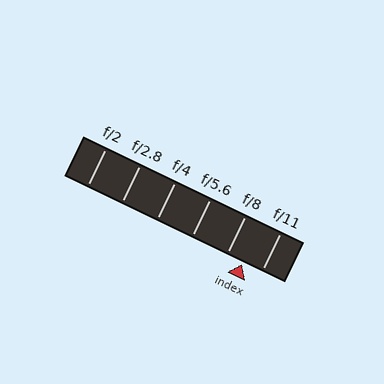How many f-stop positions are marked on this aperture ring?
There are 6 f-stop positions marked.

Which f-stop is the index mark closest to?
The index mark is closest to f/8.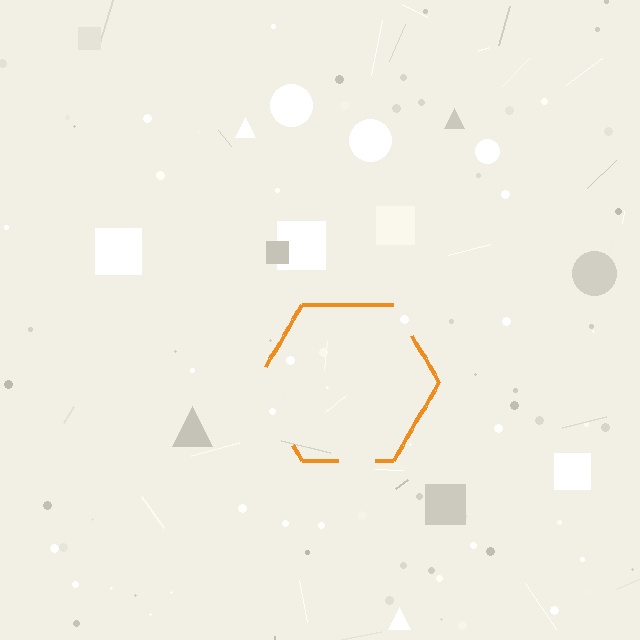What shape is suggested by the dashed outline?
The dashed outline suggests a hexagon.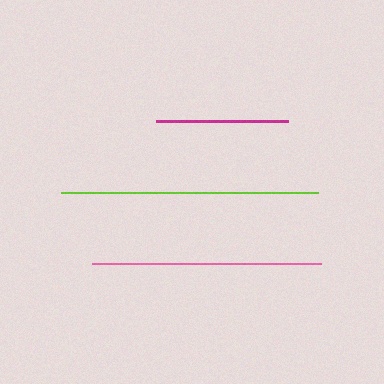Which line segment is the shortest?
The magenta line is the shortest at approximately 132 pixels.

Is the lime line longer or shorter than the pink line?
The lime line is longer than the pink line.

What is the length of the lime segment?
The lime segment is approximately 257 pixels long.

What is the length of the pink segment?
The pink segment is approximately 229 pixels long.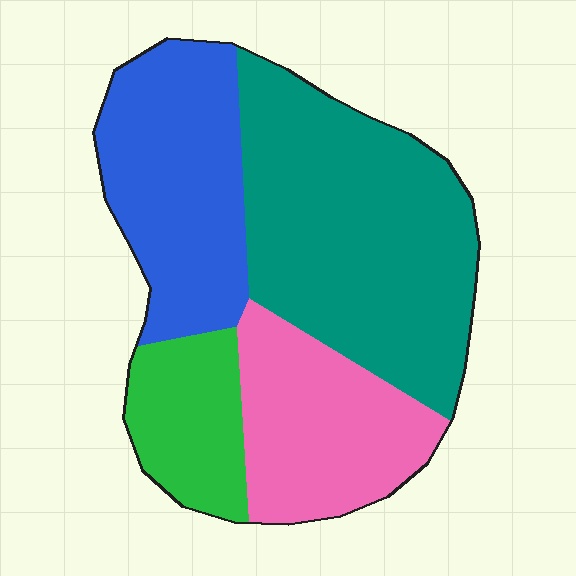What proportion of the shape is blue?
Blue covers about 25% of the shape.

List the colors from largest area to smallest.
From largest to smallest: teal, blue, pink, green.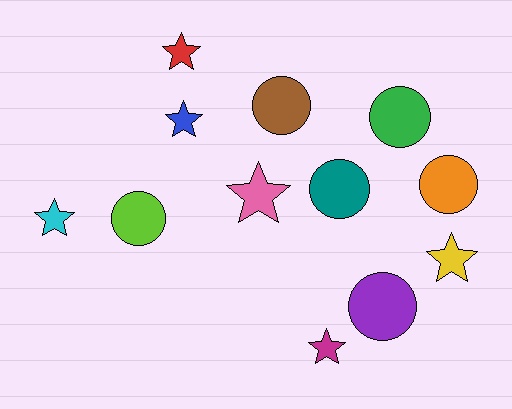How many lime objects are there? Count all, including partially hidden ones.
There is 1 lime object.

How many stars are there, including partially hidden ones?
There are 6 stars.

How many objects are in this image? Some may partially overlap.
There are 12 objects.